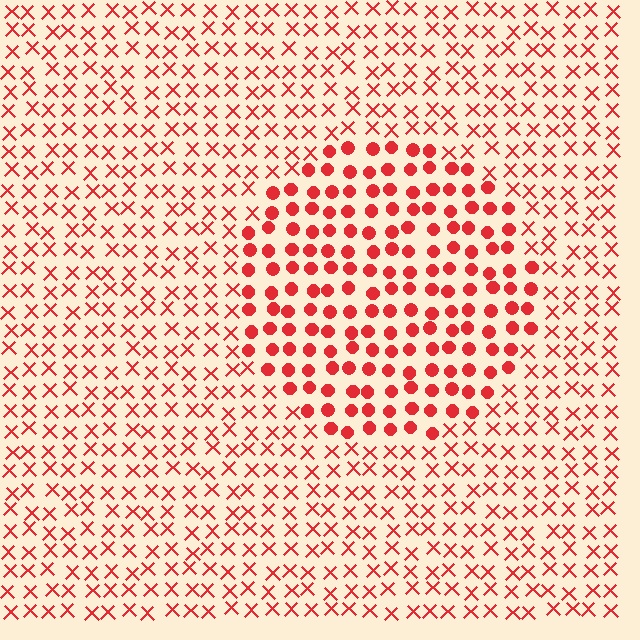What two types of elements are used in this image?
The image uses circles inside the circle region and X marks outside it.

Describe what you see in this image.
The image is filled with small red elements arranged in a uniform grid. A circle-shaped region contains circles, while the surrounding area contains X marks. The boundary is defined purely by the change in element shape.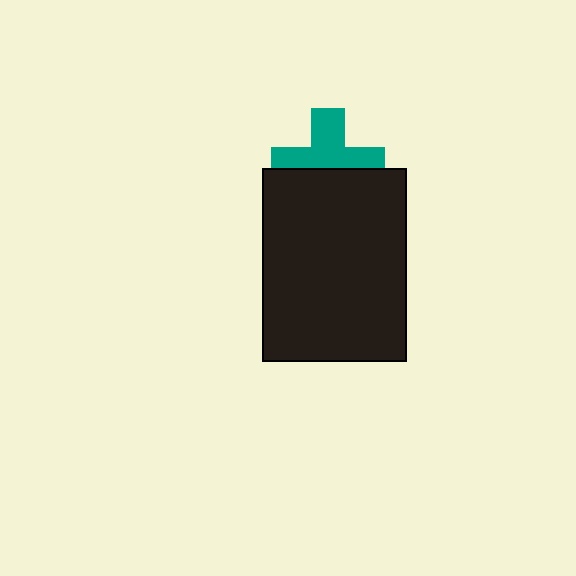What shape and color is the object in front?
The object in front is a black rectangle.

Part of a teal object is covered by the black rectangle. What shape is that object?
It is a cross.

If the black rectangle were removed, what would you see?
You would see the complete teal cross.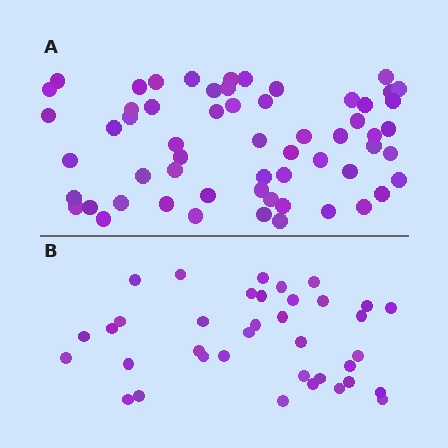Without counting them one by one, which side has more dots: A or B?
Region A (the top region) has more dots.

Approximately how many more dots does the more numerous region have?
Region A has approximately 20 more dots than region B.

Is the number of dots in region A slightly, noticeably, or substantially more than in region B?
Region A has substantially more. The ratio is roughly 1.6 to 1.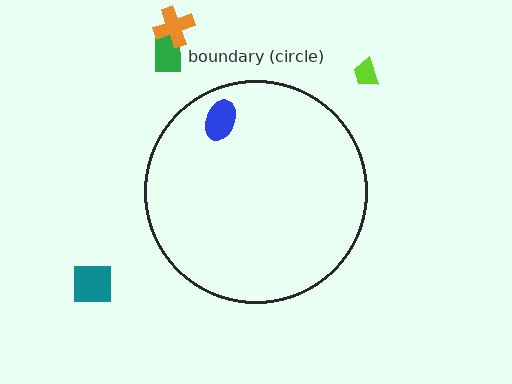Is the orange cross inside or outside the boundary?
Outside.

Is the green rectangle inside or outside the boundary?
Outside.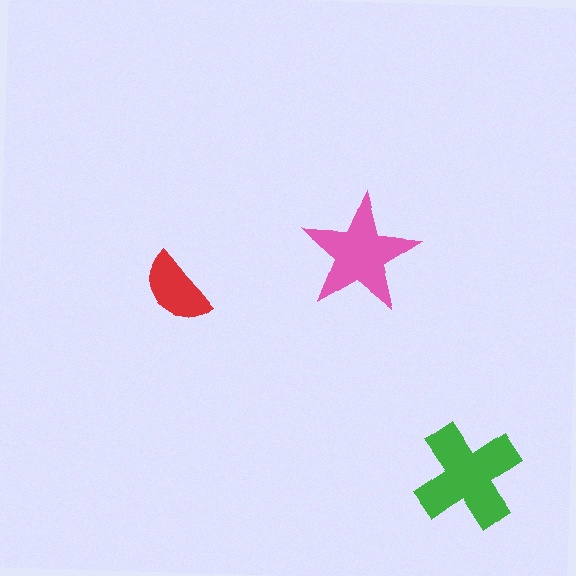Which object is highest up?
The pink star is topmost.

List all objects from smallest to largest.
The red semicircle, the pink star, the green cross.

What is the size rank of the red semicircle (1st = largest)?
3rd.